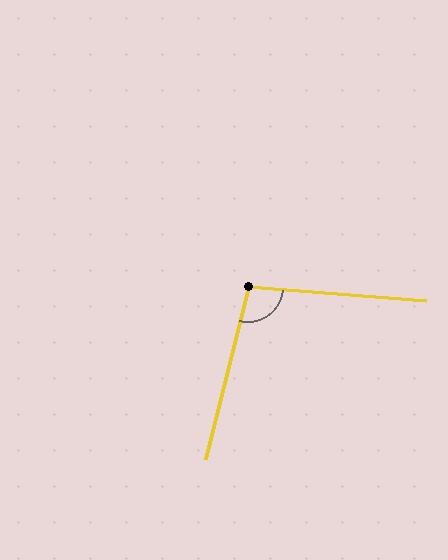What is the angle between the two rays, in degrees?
Approximately 99 degrees.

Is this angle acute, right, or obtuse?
It is obtuse.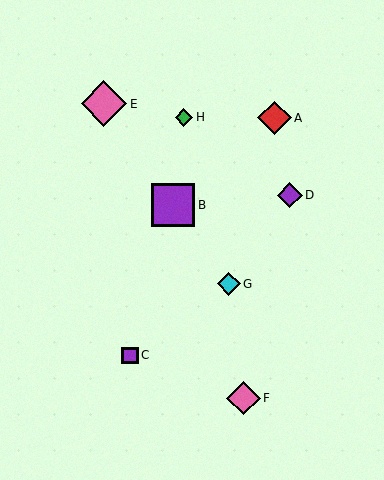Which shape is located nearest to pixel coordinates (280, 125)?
The red diamond (labeled A) at (274, 118) is nearest to that location.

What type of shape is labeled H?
Shape H is a green diamond.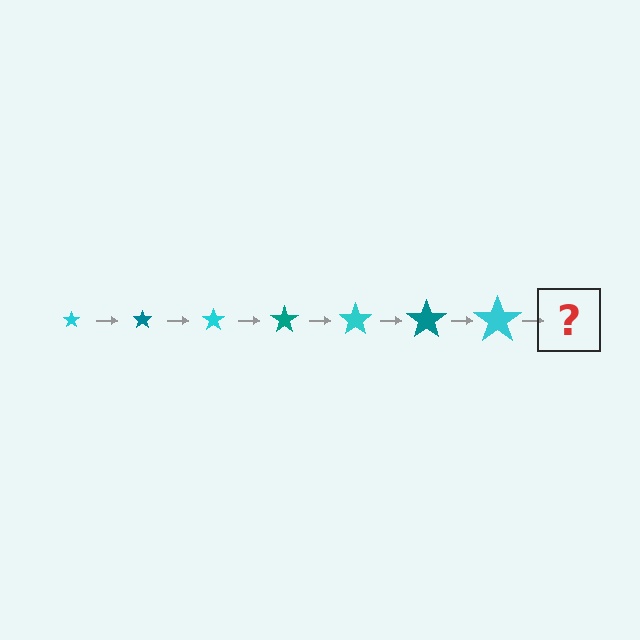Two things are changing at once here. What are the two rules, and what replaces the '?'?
The two rules are that the star grows larger each step and the color cycles through cyan and teal. The '?' should be a teal star, larger than the previous one.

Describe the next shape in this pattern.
It should be a teal star, larger than the previous one.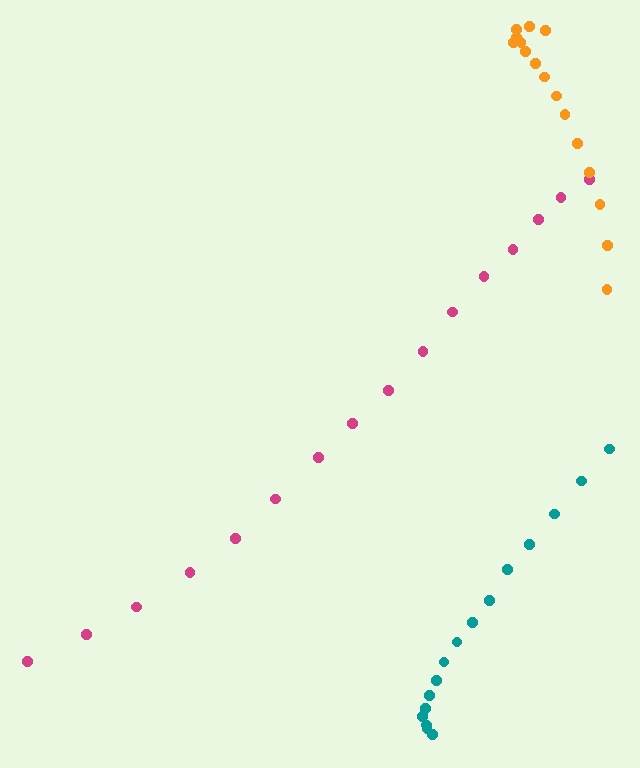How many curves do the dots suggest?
There are 3 distinct paths.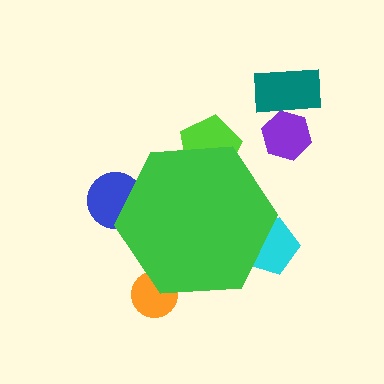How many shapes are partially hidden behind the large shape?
4 shapes are partially hidden.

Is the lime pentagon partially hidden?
Yes, the lime pentagon is partially hidden behind the green hexagon.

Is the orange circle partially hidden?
Yes, the orange circle is partially hidden behind the green hexagon.